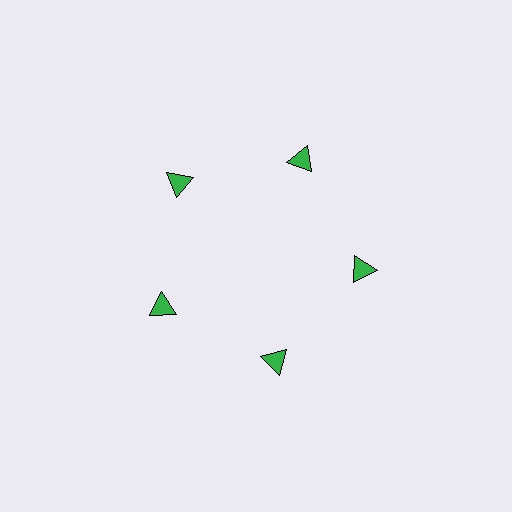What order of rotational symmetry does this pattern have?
This pattern has 5-fold rotational symmetry.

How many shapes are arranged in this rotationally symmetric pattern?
There are 5 shapes, arranged in 5 groups of 1.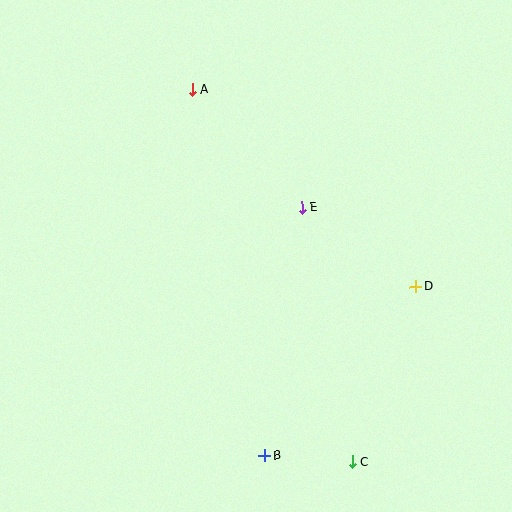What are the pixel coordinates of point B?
Point B is at (265, 456).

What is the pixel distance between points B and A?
The distance between B and A is 373 pixels.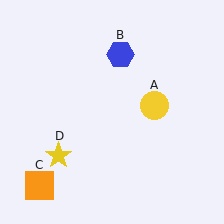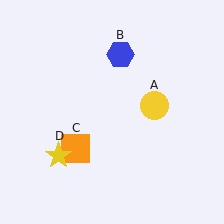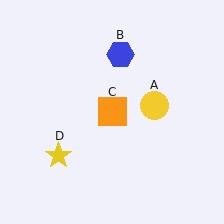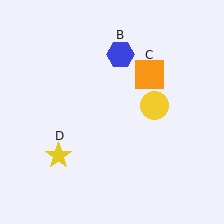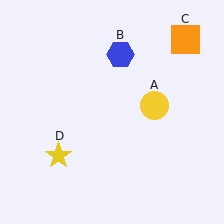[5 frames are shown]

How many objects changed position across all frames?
1 object changed position: orange square (object C).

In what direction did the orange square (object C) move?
The orange square (object C) moved up and to the right.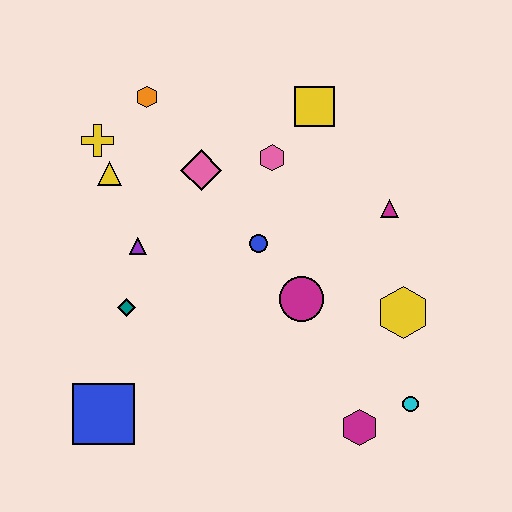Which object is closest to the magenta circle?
The blue circle is closest to the magenta circle.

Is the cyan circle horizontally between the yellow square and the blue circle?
No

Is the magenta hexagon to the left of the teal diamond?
No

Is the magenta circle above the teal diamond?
Yes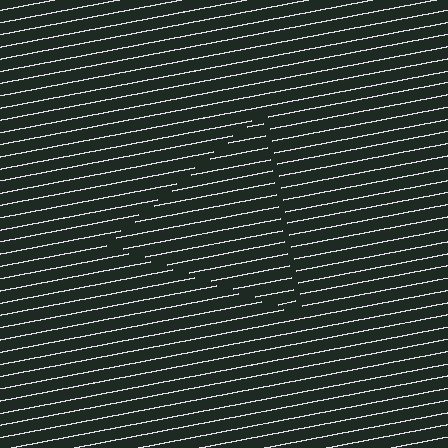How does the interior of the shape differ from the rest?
The interior of the shape contains the same grating, shifted by half a period — the contour is defined by the phase discontinuity where line-ends from the inner and outer gratings abut.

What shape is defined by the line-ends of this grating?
An illusory triangle. The interior of the shape contains the same grating, shifted by half a period — the contour is defined by the phase discontinuity where line-ends from the inner and outer gratings abut.